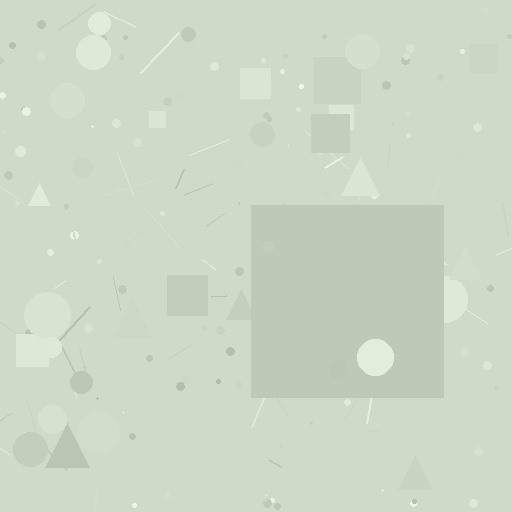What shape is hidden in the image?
A square is hidden in the image.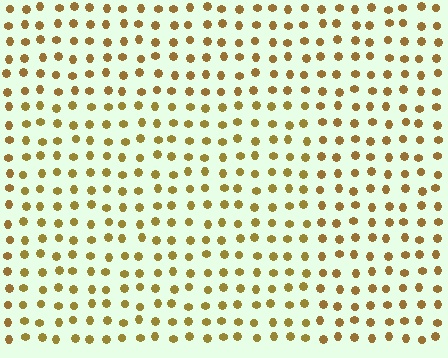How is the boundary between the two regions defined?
The boundary is defined purely by a slight shift in hue (about 12 degrees). Spacing, size, and orientation are identical on both sides.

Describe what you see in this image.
The image is filled with small brown elements in a uniform arrangement. A rectangle-shaped region is visible where the elements are tinted to a slightly different hue, forming a subtle color boundary.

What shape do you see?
I see a rectangle.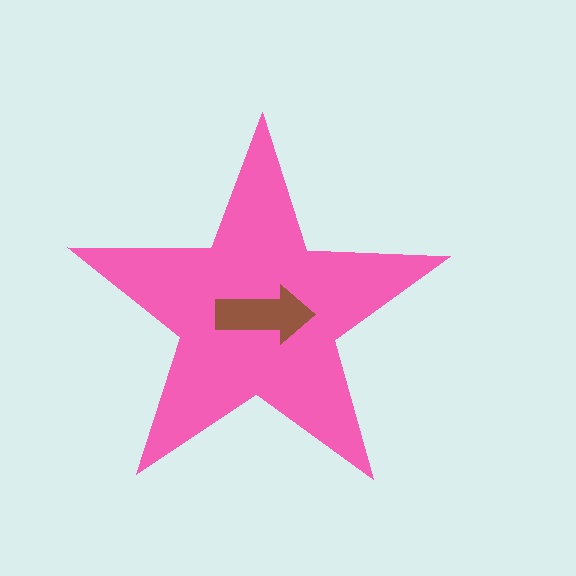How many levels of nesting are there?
2.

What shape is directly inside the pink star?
The brown arrow.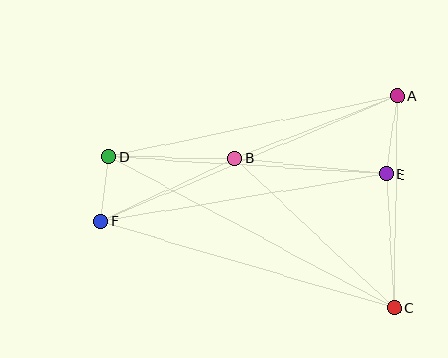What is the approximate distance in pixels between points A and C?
The distance between A and C is approximately 212 pixels.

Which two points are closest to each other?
Points D and F are closest to each other.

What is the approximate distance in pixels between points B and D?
The distance between B and D is approximately 126 pixels.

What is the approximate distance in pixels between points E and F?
The distance between E and F is approximately 290 pixels.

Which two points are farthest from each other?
Points C and D are farthest from each other.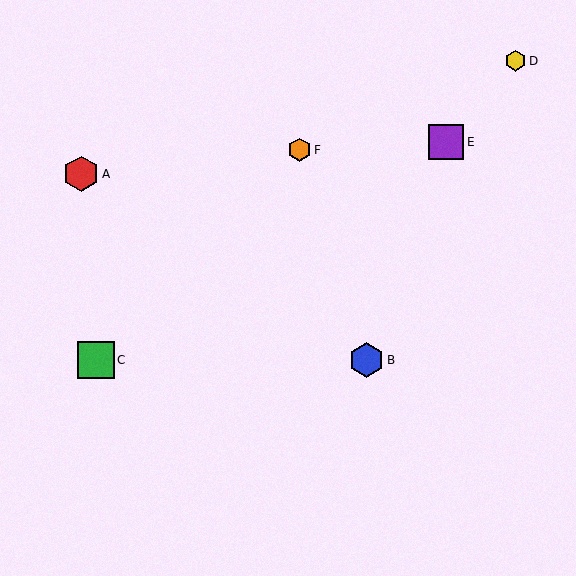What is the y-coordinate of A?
Object A is at y≈174.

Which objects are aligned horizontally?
Objects B, C are aligned horizontally.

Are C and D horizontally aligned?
No, C is at y≈360 and D is at y≈61.